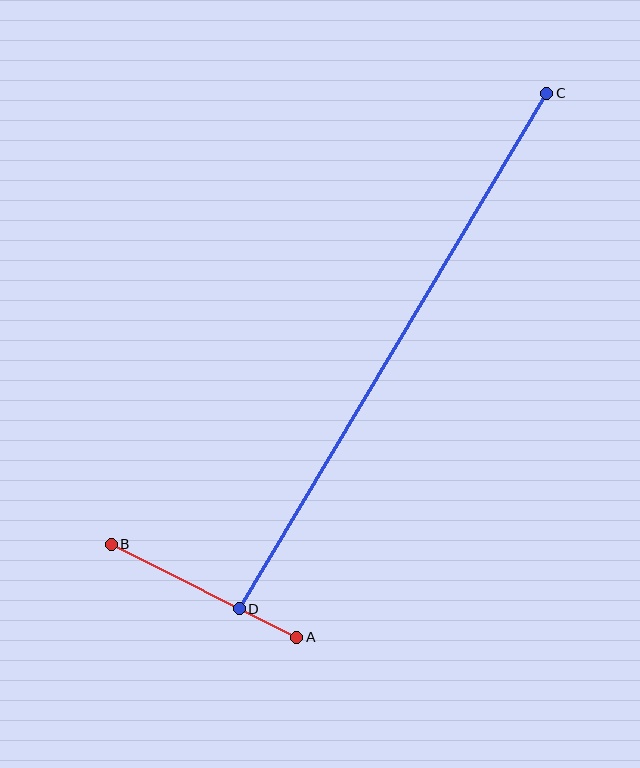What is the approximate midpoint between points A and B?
The midpoint is at approximately (204, 591) pixels.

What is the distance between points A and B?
The distance is approximately 208 pixels.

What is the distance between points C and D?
The distance is approximately 600 pixels.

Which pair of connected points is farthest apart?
Points C and D are farthest apart.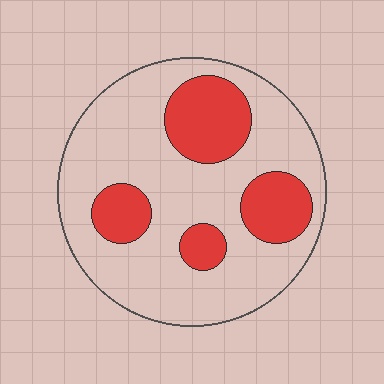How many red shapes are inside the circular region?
4.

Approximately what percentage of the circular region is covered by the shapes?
Approximately 25%.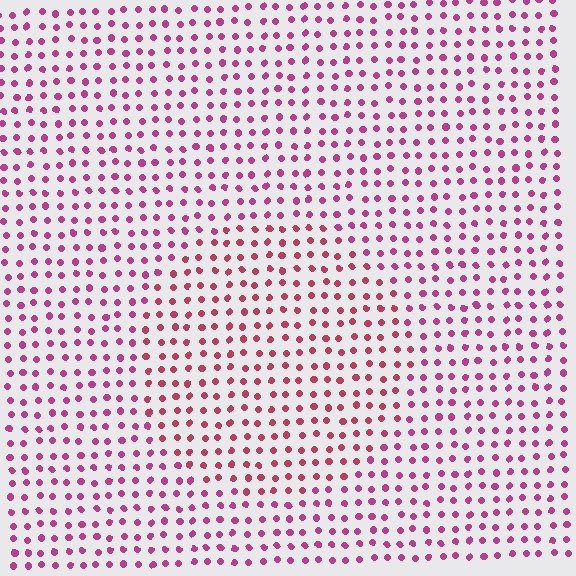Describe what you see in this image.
The image is filled with small magenta elements in a uniform arrangement. A circle-shaped region is visible where the elements are tinted to a slightly different hue, forming a subtle color boundary.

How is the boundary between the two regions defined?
The boundary is defined purely by a slight shift in hue (about 23 degrees). Spacing, size, and orientation are identical on both sides.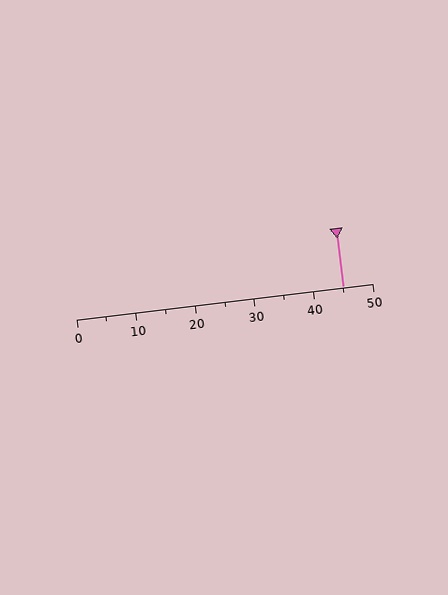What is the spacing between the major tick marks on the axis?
The major ticks are spaced 10 apart.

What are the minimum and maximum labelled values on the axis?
The axis runs from 0 to 50.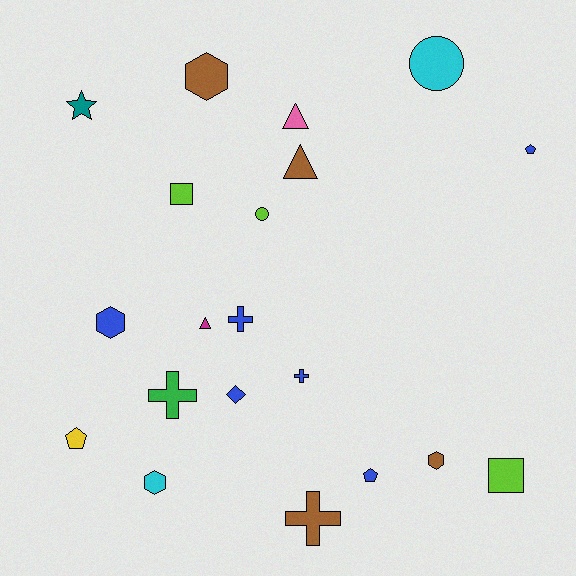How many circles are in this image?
There are 2 circles.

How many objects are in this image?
There are 20 objects.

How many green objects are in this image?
There is 1 green object.